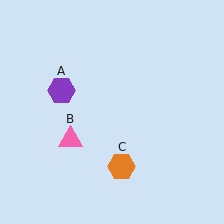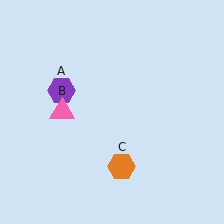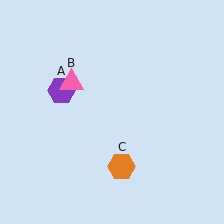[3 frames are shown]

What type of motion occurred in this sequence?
The pink triangle (object B) rotated clockwise around the center of the scene.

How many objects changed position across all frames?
1 object changed position: pink triangle (object B).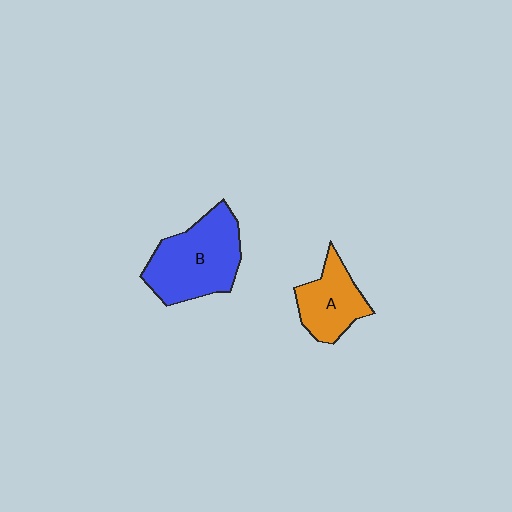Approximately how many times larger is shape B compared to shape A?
Approximately 1.6 times.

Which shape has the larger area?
Shape B (blue).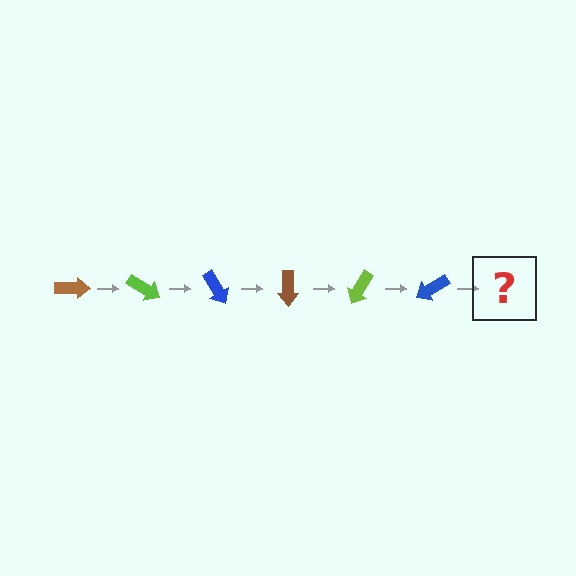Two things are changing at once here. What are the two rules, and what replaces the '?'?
The two rules are that it rotates 30 degrees each step and the color cycles through brown, lime, and blue. The '?' should be a brown arrow, rotated 180 degrees from the start.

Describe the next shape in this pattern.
It should be a brown arrow, rotated 180 degrees from the start.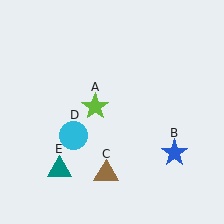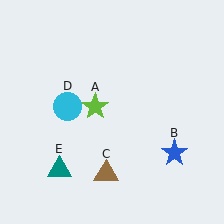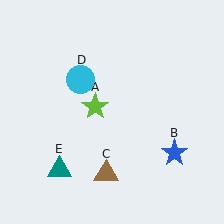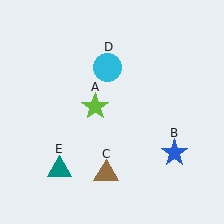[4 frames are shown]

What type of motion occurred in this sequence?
The cyan circle (object D) rotated clockwise around the center of the scene.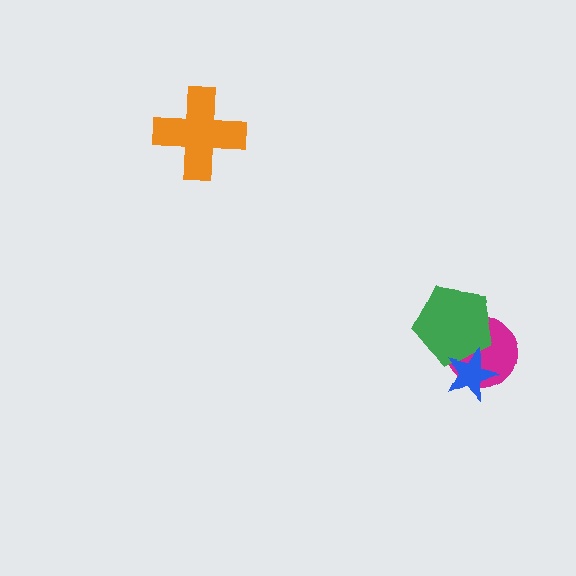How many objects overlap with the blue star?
2 objects overlap with the blue star.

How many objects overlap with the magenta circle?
2 objects overlap with the magenta circle.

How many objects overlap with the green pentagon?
2 objects overlap with the green pentagon.